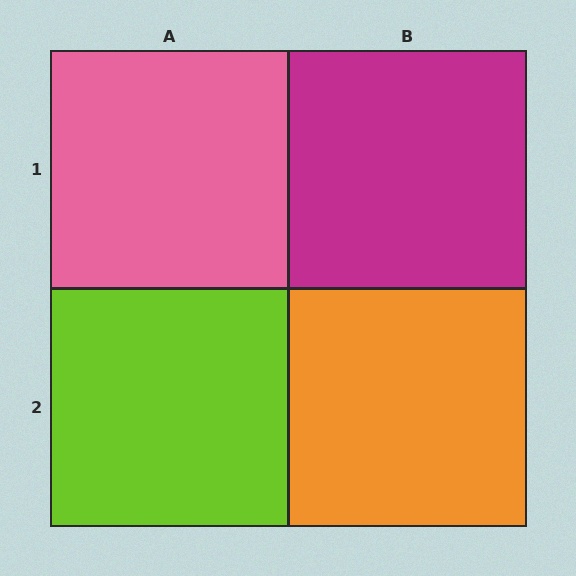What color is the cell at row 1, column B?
Magenta.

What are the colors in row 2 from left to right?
Lime, orange.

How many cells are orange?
1 cell is orange.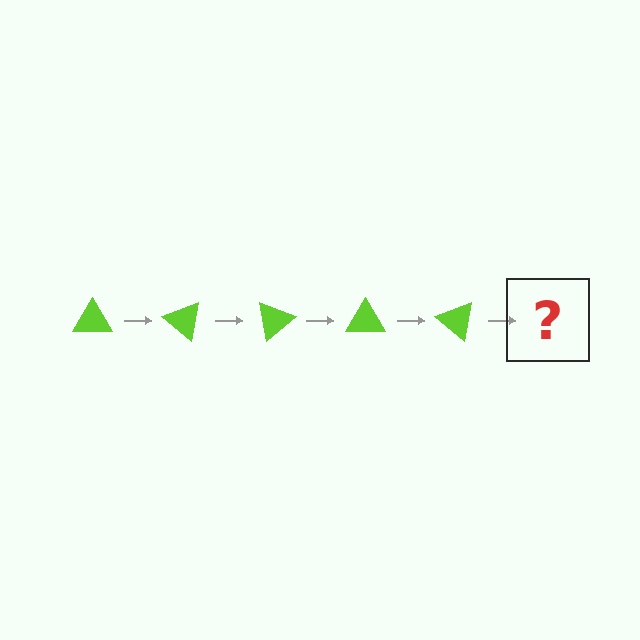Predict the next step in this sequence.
The next step is a lime triangle rotated 200 degrees.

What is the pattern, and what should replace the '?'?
The pattern is that the triangle rotates 40 degrees each step. The '?' should be a lime triangle rotated 200 degrees.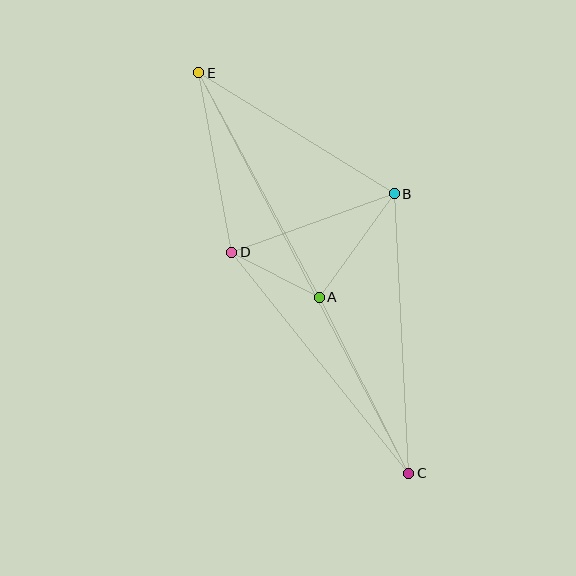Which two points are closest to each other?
Points A and D are closest to each other.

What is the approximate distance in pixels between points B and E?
The distance between B and E is approximately 229 pixels.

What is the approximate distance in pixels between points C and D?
The distance between C and D is approximately 283 pixels.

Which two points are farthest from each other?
Points C and E are farthest from each other.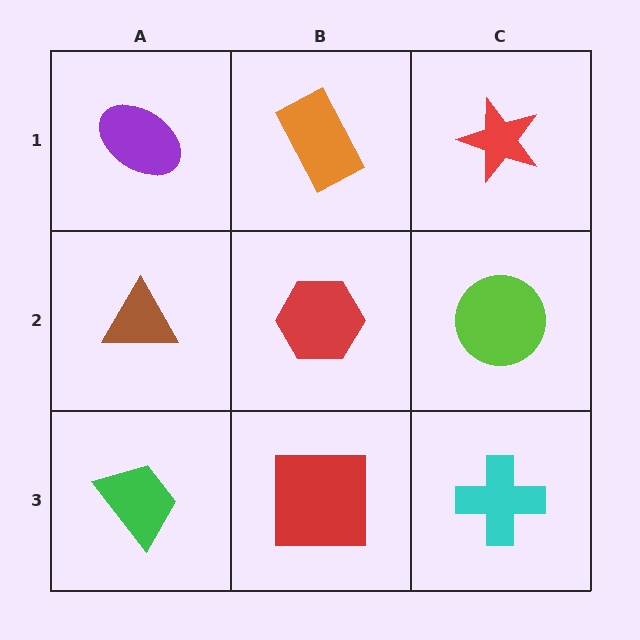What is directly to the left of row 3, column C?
A red square.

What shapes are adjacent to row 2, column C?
A red star (row 1, column C), a cyan cross (row 3, column C), a red hexagon (row 2, column B).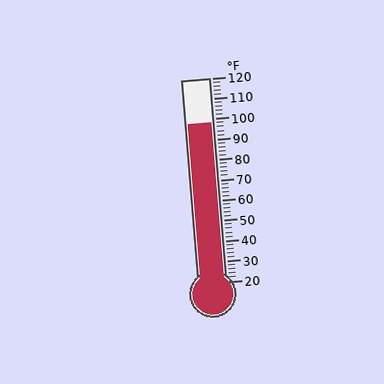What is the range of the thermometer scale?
The thermometer scale ranges from 20°F to 120°F.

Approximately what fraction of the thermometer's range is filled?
The thermometer is filled to approximately 80% of its range.